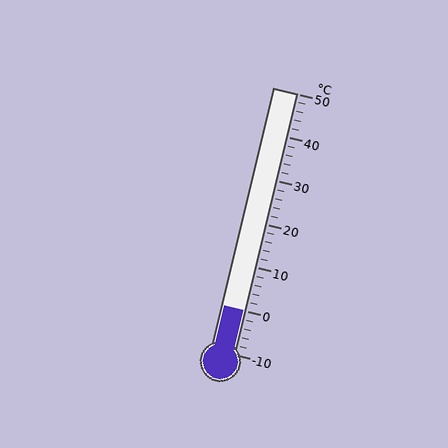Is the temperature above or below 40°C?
The temperature is below 40°C.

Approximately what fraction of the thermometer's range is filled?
The thermometer is filled to approximately 15% of its range.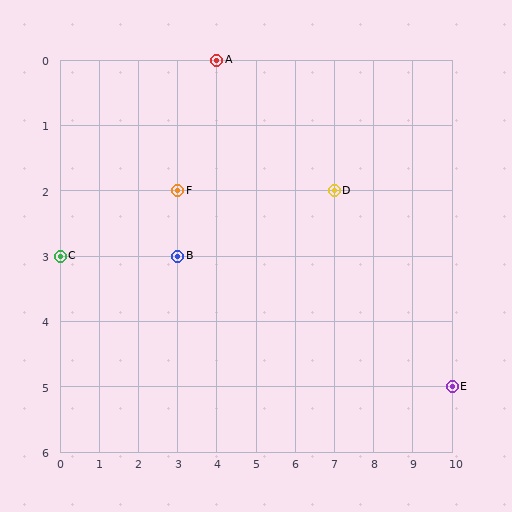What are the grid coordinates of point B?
Point B is at grid coordinates (3, 3).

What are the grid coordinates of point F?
Point F is at grid coordinates (3, 2).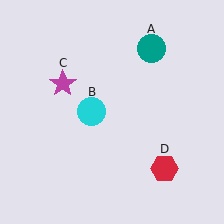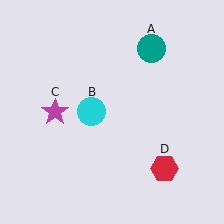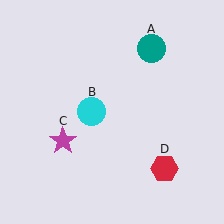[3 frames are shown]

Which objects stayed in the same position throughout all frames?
Teal circle (object A) and cyan circle (object B) and red hexagon (object D) remained stationary.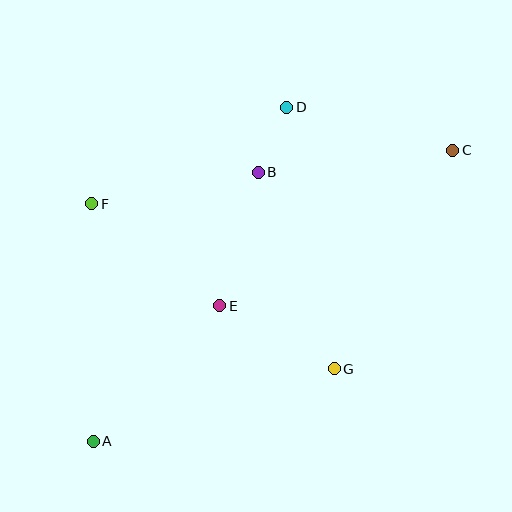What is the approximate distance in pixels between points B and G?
The distance between B and G is approximately 211 pixels.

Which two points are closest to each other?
Points B and D are closest to each other.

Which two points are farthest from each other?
Points A and C are farthest from each other.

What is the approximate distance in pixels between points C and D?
The distance between C and D is approximately 172 pixels.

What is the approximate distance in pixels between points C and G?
The distance between C and G is approximately 249 pixels.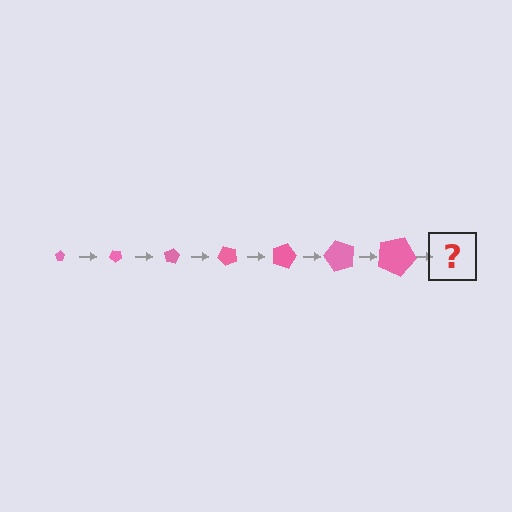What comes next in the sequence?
The next element should be a pentagon, larger than the previous one and rotated 280 degrees from the start.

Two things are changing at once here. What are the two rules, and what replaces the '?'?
The two rules are that the pentagon grows larger each step and it rotates 40 degrees each step. The '?' should be a pentagon, larger than the previous one and rotated 280 degrees from the start.